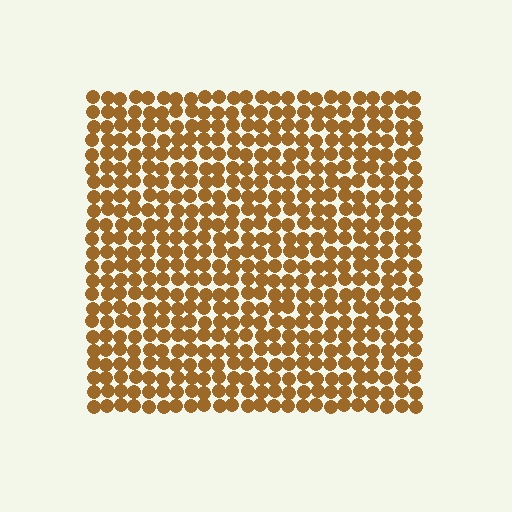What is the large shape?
The large shape is a square.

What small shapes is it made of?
It is made of small circles.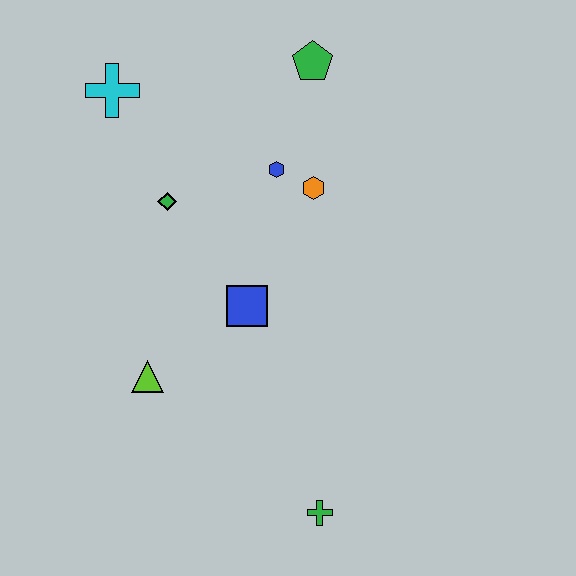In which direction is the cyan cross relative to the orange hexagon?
The cyan cross is to the left of the orange hexagon.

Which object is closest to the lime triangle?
The blue square is closest to the lime triangle.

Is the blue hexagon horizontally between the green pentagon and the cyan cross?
Yes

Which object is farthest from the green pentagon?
The green cross is farthest from the green pentagon.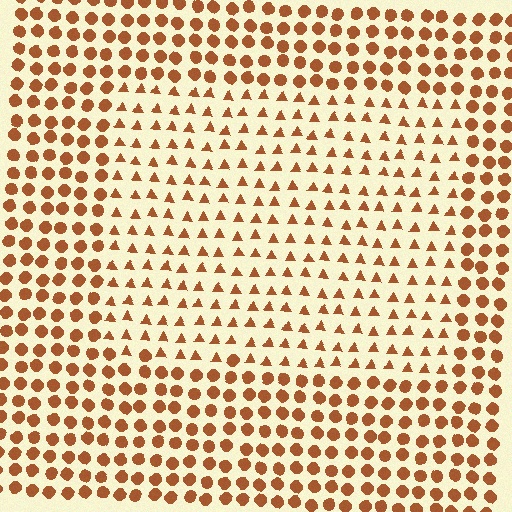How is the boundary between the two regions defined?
The boundary is defined by a change in element shape: triangles inside vs. circles outside. All elements share the same color and spacing.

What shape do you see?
I see a rectangle.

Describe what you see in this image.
The image is filled with small brown elements arranged in a uniform grid. A rectangle-shaped region contains triangles, while the surrounding area contains circles. The boundary is defined purely by the change in element shape.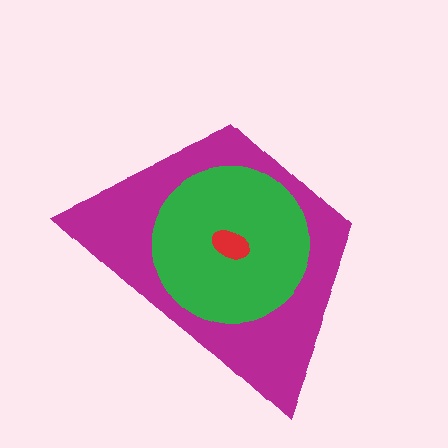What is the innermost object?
The red ellipse.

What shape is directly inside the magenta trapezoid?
The green circle.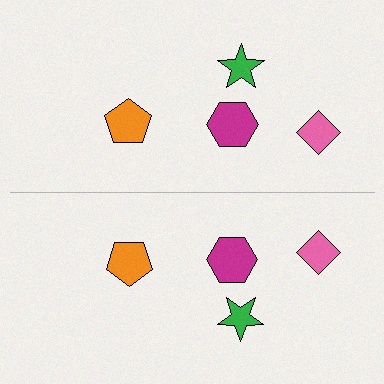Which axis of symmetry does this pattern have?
The pattern has a horizontal axis of symmetry running through the center of the image.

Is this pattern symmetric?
Yes, this pattern has bilateral (reflection) symmetry.